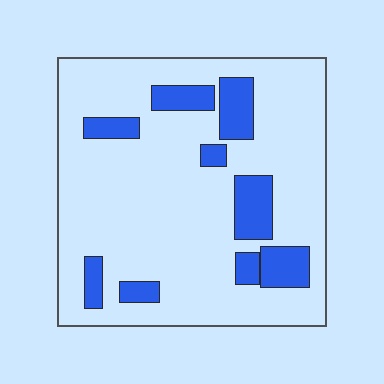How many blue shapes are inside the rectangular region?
9.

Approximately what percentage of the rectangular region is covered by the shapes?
Approximately 20%.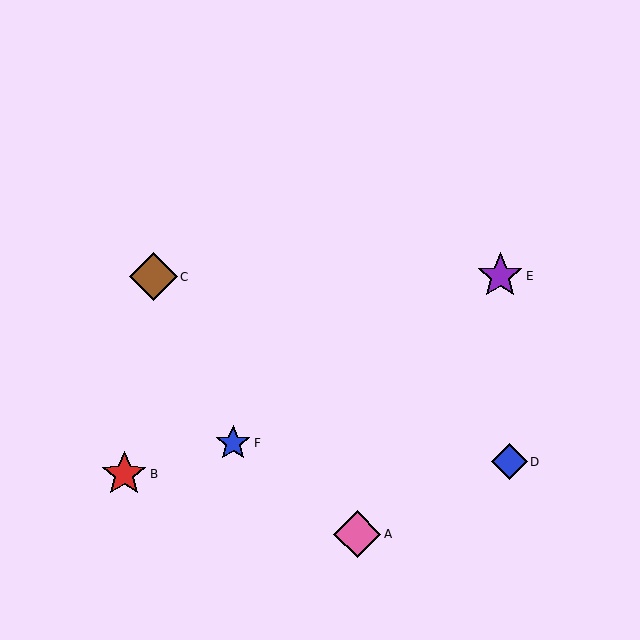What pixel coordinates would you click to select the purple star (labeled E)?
Click at (500, 276) to select the purple star E.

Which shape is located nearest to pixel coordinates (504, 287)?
The purple star (labeled E) at (500, 276) is nearest to that location.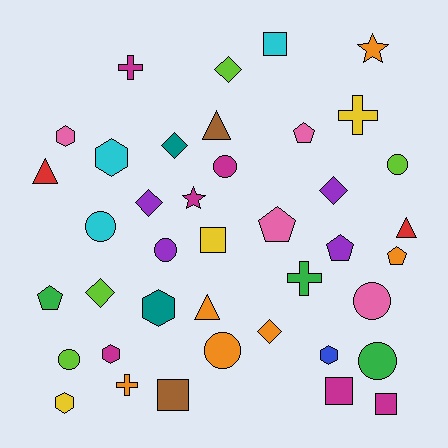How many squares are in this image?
There are 5 squares.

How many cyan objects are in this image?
There are 3 cyan objects.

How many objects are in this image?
There are 40 objects.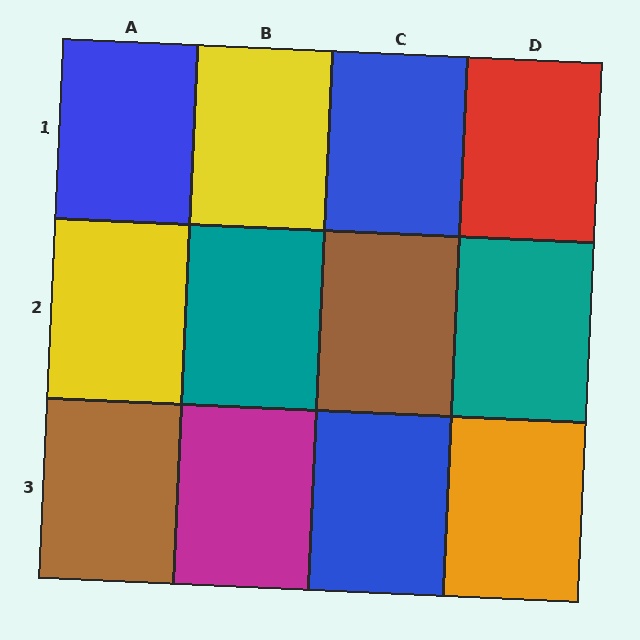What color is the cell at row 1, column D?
Red.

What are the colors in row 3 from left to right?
Brown, magenta, blue, orange.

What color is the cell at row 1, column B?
Yellow.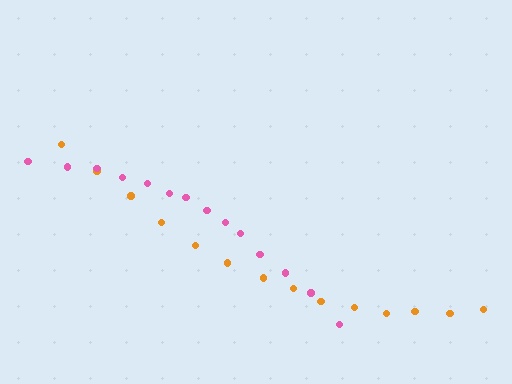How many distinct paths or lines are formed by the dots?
There are 2 distinct paths.